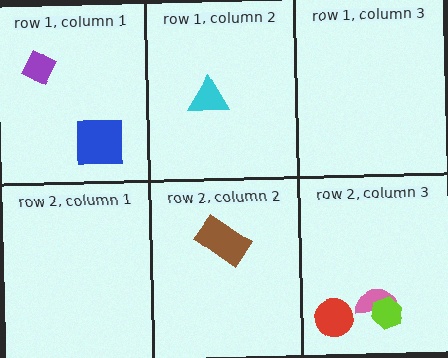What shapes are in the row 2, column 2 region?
The brown rectangle.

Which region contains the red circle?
The row 2, column 3 region.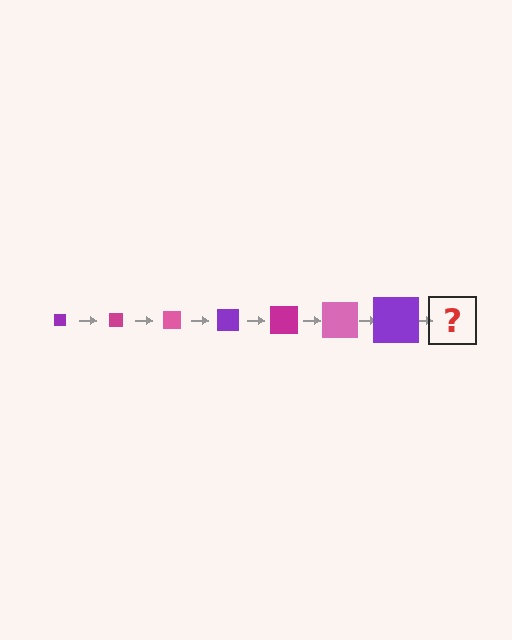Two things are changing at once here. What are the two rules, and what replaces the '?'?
The two rules are that the square grows larger each step and the color cycles through purple, magenta, and pink. The '?' should be a magenta square, larger than the previous one.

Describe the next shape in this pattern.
It should be a magenta square, larger than the previous one.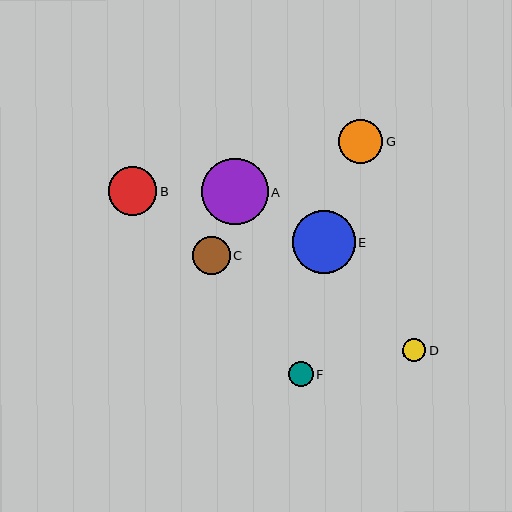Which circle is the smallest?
Circle D is the smallest with a size of approximately 23 pixels.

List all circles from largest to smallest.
From largest to smallest: A, E, B, G, C, F, D.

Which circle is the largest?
Circle A is the largest with a size of approximately 67 pixels.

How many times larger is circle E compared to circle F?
Circle E is approximately 2.5 times the size of circle F.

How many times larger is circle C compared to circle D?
Circle C is approximately 1.6 times the size of circle D.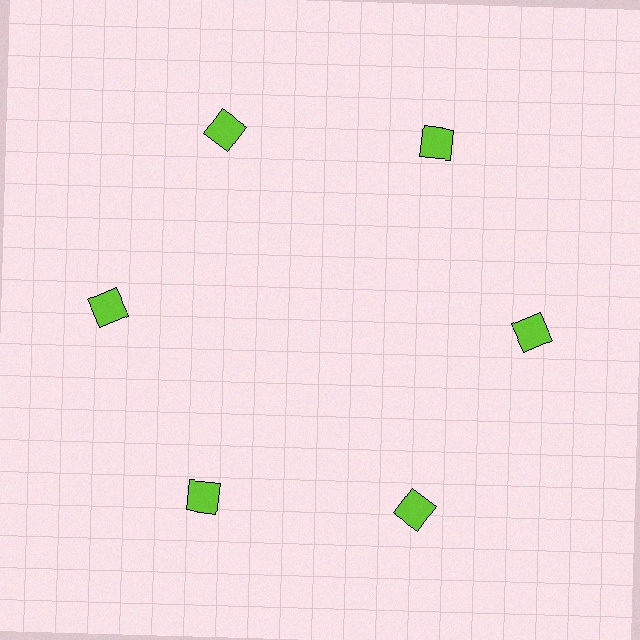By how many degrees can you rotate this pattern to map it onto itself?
The pattern maps onto itself every 60 degrees of rotation.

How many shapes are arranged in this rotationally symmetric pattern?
There are 6 shapes, arranged in 6 groups of 1.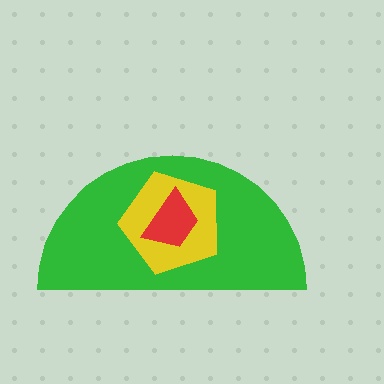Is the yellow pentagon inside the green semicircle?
Yes.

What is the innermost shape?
The red trapezoid.